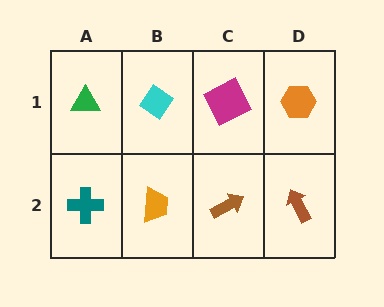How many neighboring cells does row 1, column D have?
2.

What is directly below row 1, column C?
A brown arrow.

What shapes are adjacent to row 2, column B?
A cyan diamond (row 1, column B), a teal cross (row 2, column A), a brown arrow (row 2, column C).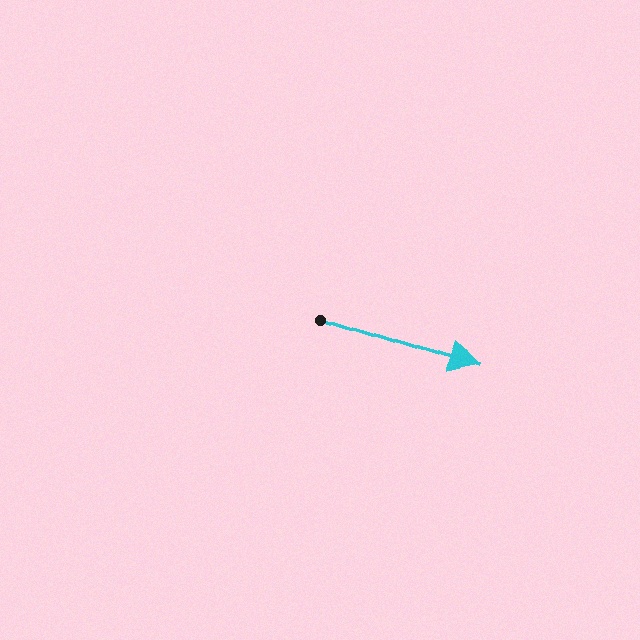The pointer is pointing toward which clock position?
Roughly 4 o'clock.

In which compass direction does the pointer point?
East.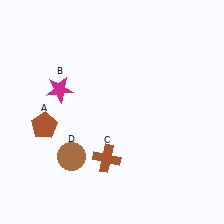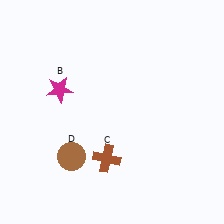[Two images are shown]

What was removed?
The brown pentagon (A) was removed in Image 2.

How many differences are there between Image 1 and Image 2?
There is 1 difference between the two images.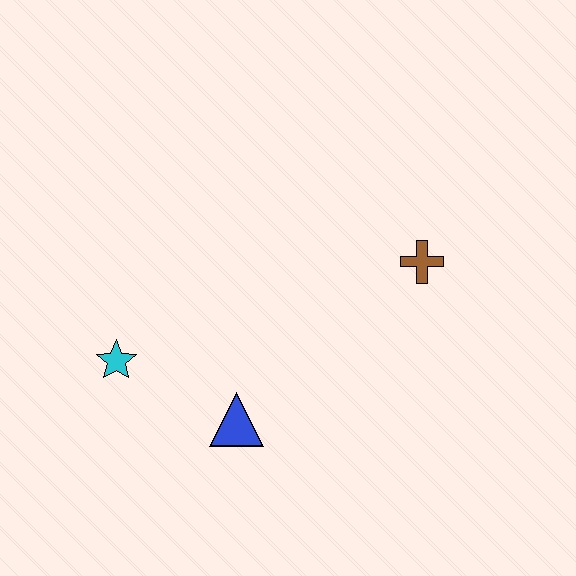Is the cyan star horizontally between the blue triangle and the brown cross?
No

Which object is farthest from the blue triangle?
The brown cross is farthest from the blue triangle.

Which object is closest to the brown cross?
The blue triangle is closest to the brown cross.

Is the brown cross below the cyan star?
No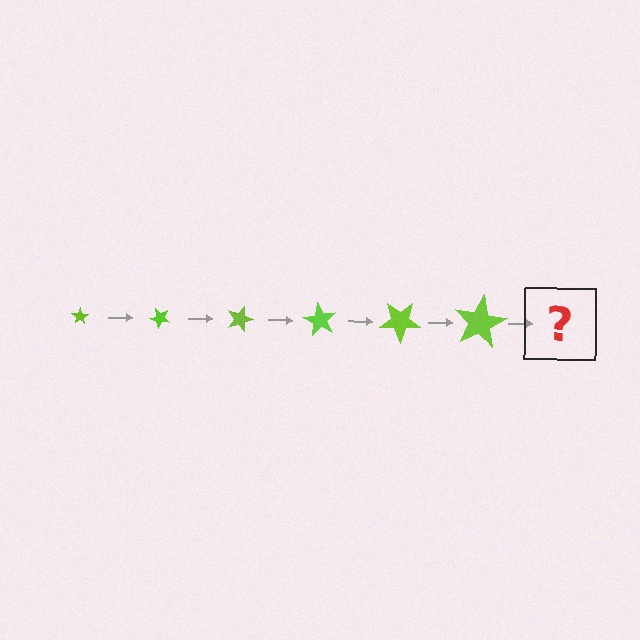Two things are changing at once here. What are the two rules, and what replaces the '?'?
The two rules are that the star grows larger each step and it rotates 45 degrees each step. The '?' should be a star, larger than the previous one and rotated 270 degrees from the start.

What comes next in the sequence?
The next element should be a star, larger than the previous one and rotated 270 degrees from the start.